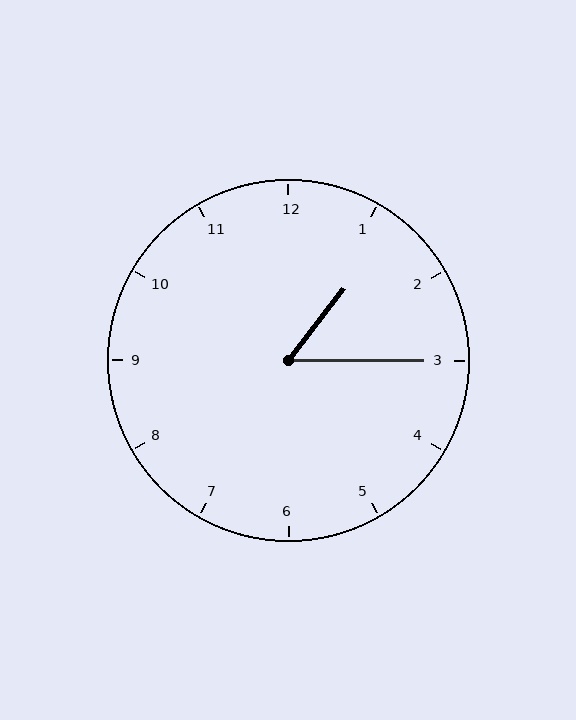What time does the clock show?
1:15.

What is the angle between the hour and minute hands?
Approximately 52 degrees.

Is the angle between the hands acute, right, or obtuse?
It is acute.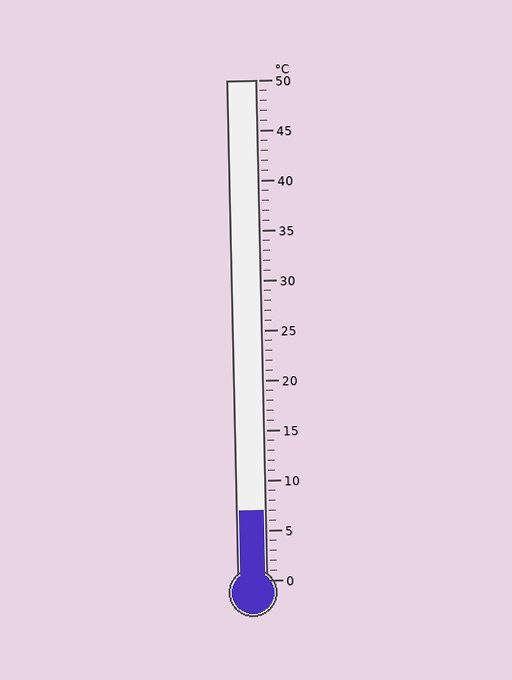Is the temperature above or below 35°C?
The temperature is below 35°C.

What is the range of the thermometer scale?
The thermometer scale ranges from 0°C to 50°C.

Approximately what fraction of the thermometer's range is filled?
The thermometer is filled to approximately 15% of its range.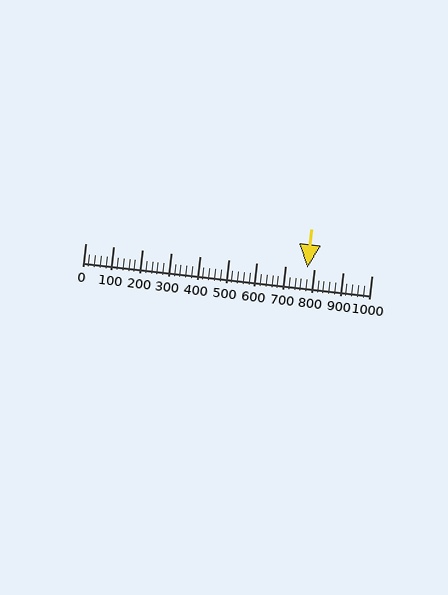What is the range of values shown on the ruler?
The ruler shows values from 0 to 1000.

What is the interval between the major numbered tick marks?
The major tick marks are spaced 100 units apart.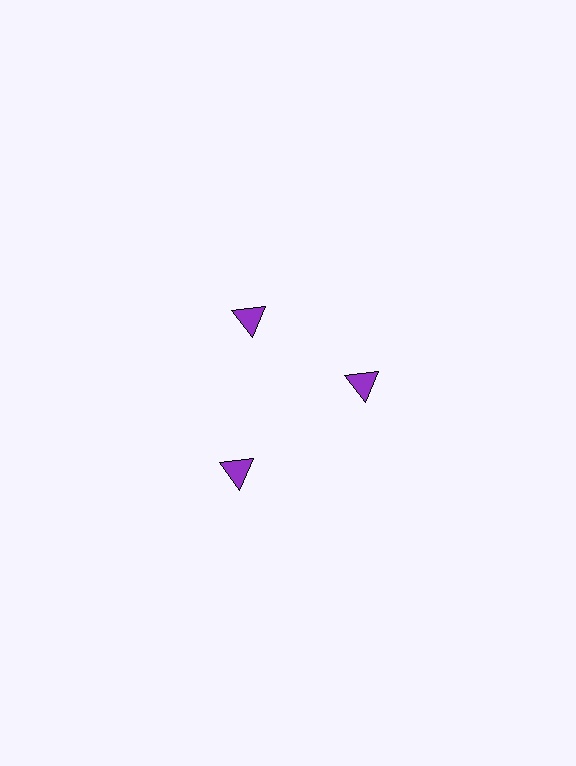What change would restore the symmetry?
The symmetry would be restored by moving it inward, back onto the ring so that all 3 triangles sit at equal angles and equal distance from the center.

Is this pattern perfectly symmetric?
No. The 3 purple triangles are arranged in a ring, but one element near the 7 o'clock position is pushed outward from the center, breaking the 3-fold rotational symmetry.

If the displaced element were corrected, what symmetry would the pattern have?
It would have 3-fold rotational symmetry — the pattern would map onto itself every 120 degrees.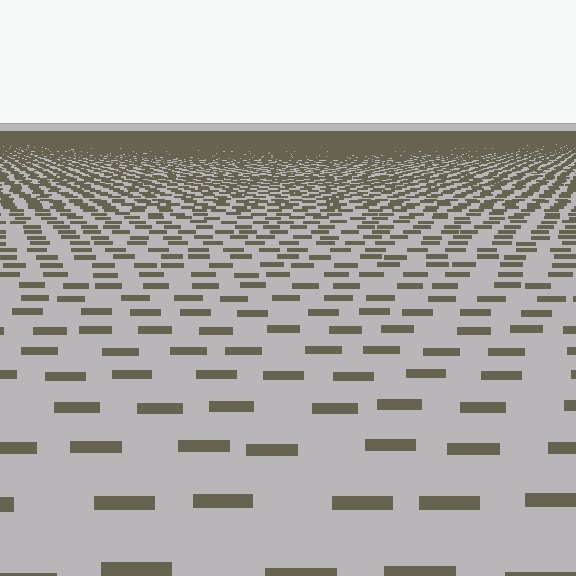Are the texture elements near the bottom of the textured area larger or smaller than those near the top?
Larger. Near the bottom, elements are closer to the viewer and appear at a bigger on-screen size.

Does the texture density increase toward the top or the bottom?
Density increases toward the top.